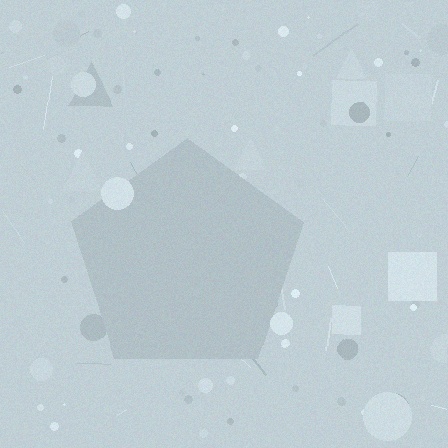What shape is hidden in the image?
A pentagon is hidden in the image.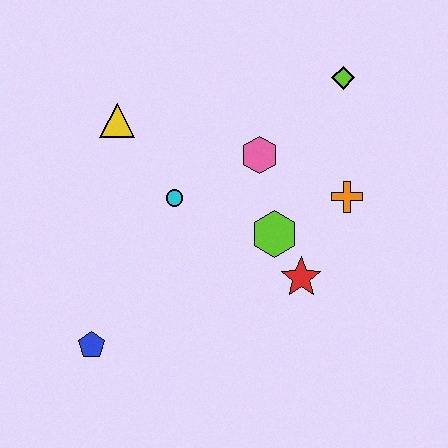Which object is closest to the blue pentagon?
The cyan circle is closest to the blue pentagon.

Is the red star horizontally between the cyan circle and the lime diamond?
Yes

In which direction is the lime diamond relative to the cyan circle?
The lime diamond is to the right of the cyan circle.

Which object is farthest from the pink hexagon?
The blue pentagon is farthest from the pink hexagon.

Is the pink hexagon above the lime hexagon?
Yes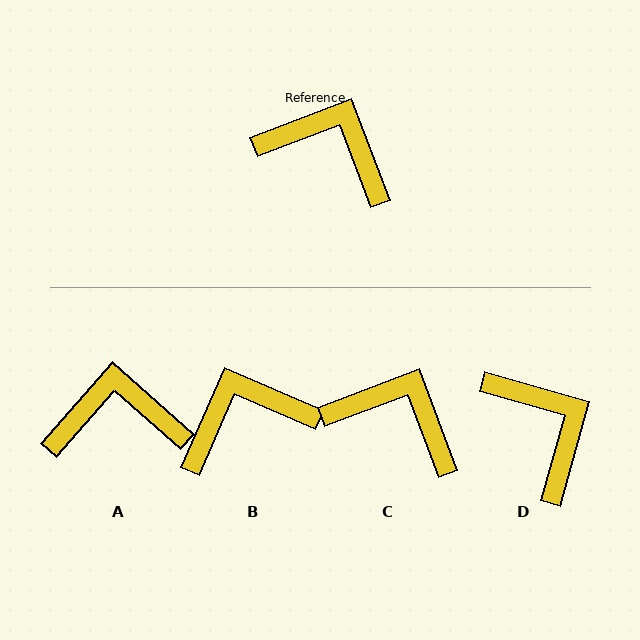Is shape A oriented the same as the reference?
No, it is off by about 28 degrees.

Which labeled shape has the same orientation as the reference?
C.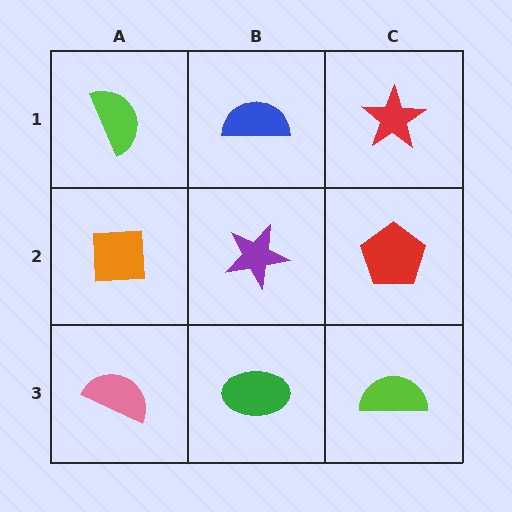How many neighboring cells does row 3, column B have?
3.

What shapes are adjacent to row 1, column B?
A purple star (row 2, column B), a lime semicircle (row 1, column A), a red star (row 1, column C).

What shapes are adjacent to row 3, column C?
A red pentagon (row 2, column C), a green ellipse (row 3, column B).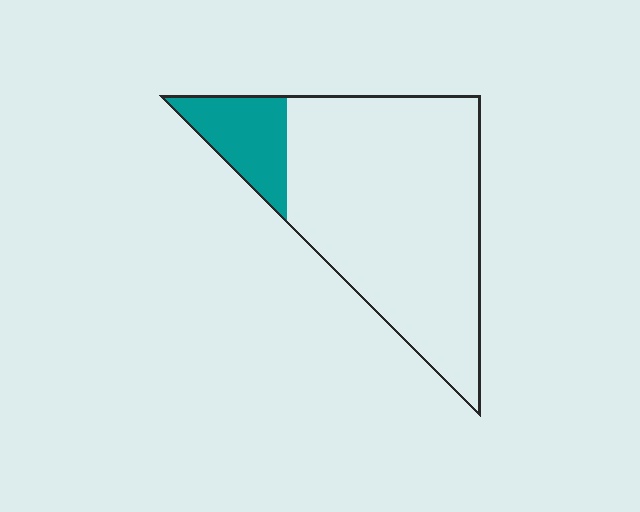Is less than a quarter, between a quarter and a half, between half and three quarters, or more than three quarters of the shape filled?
Less than a quarter.